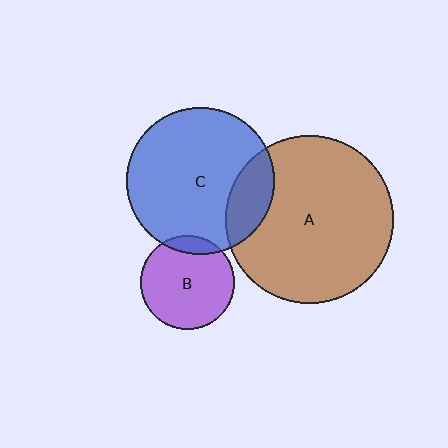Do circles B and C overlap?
Yes.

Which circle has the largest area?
Circle A (brown).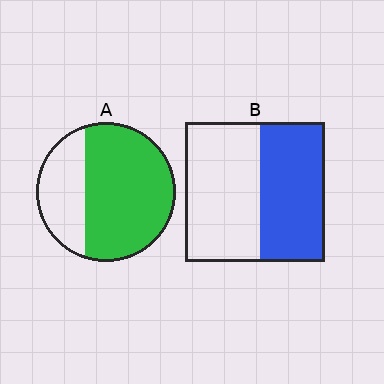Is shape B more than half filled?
Roughly half.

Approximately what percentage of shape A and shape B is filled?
A is approximately 70% and B is approximately 45%.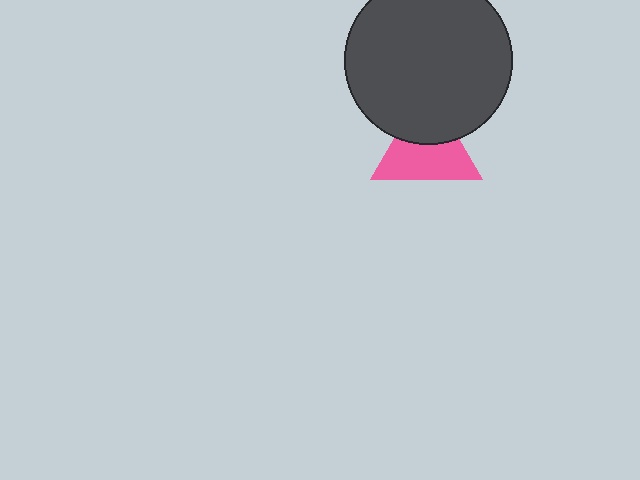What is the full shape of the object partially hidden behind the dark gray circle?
The partially hidden object is a pink triangle.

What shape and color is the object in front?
The object in front is a dark gray circle.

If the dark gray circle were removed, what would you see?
You would see the complete pink triangle.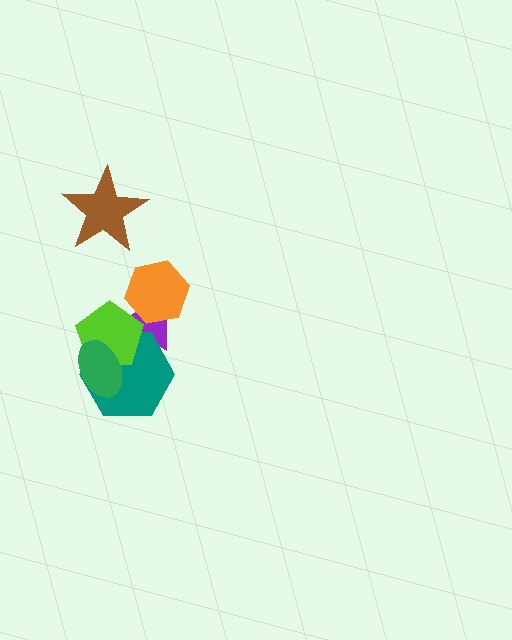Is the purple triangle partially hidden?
Yes, it is partially covered by another shape.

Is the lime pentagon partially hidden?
Yes, it is partially covered by another shape.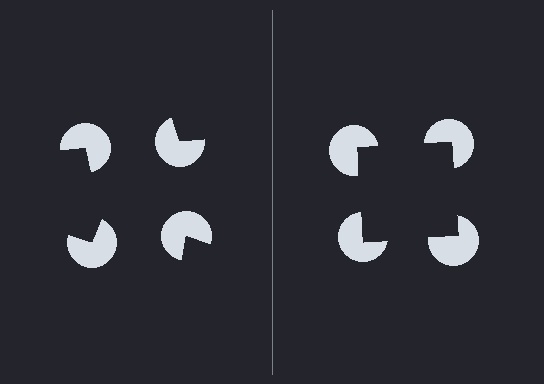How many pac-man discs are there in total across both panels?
8 — 4 on each side.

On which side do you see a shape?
An illusory square appears on the right side. On the left side the wedge cuts are rotated, so no coherent shape forms.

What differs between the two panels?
The pac-man discs are positioned identically on both sides; only the wedge orientations differ. On the right they align to a square; on the left they are misaligned.